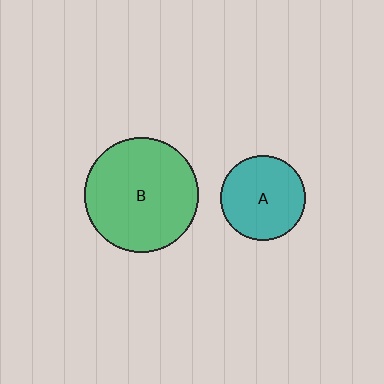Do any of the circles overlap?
No, none of the circles overlap.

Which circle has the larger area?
Circle B (green).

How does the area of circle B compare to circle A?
Approximately 1.8 times.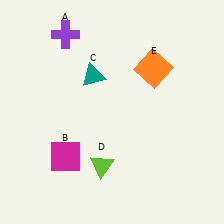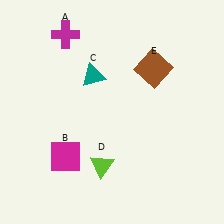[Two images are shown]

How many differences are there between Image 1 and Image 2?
There are 2 differences between the two images.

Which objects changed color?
A changed from purple to magenta. E changed from orange to brown.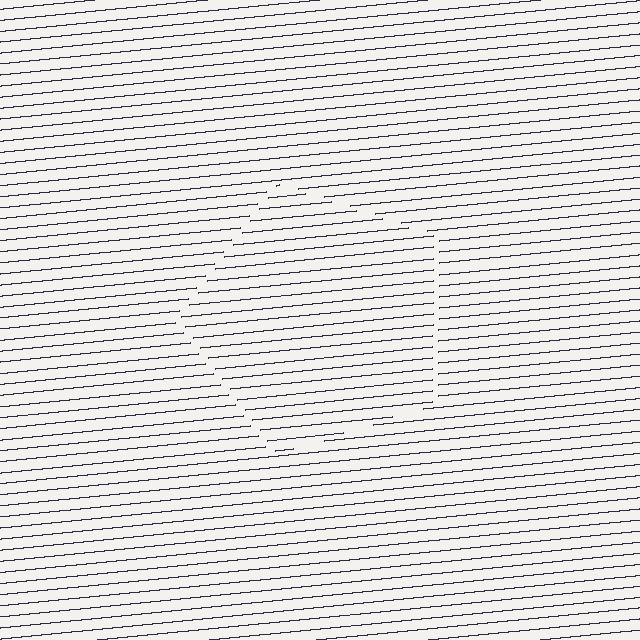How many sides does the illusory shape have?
5 sides — the line-ends trace a pentagon.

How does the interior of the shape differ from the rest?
The interior of the shape contains the same grating, shifted by half a period — the contour is defined by the phase discontinuity where line-ends from the inner and outer gratings abut.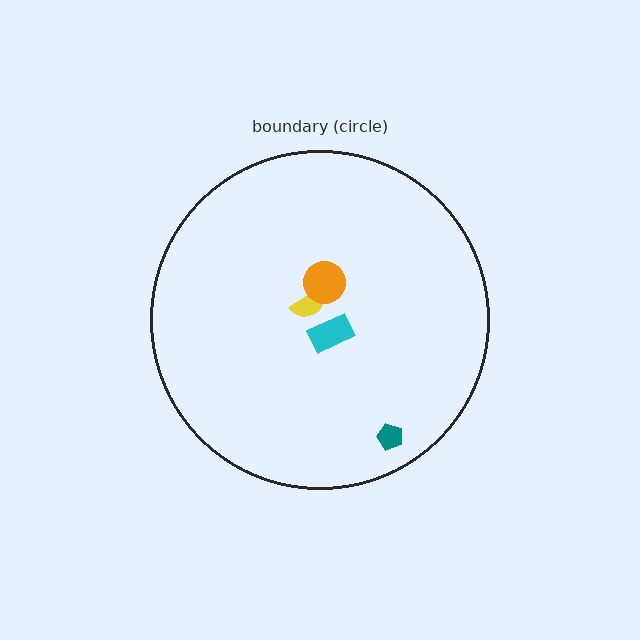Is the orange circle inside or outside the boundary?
Inside.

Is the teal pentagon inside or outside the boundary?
Inside.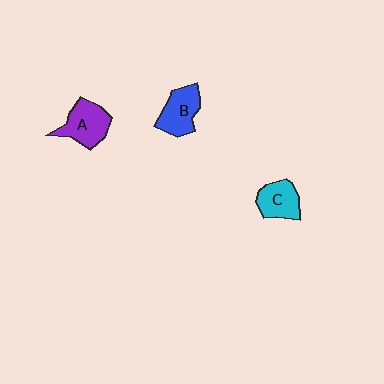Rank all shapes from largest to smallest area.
From largest to smallest: A (purple), B (blue), C (cyan).